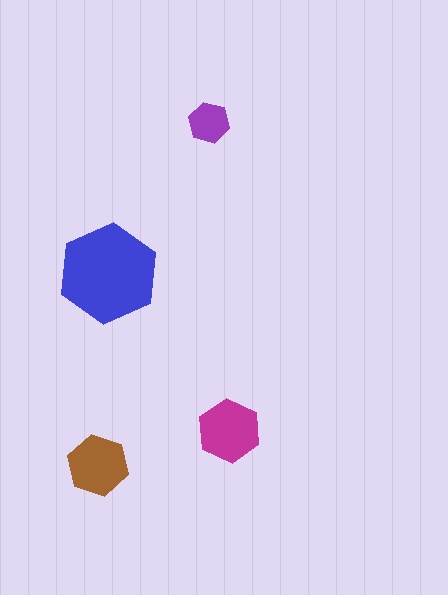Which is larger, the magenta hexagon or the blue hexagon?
The blue one.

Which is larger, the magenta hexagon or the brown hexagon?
The magenta one.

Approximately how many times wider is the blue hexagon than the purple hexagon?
About 2.5 times wider.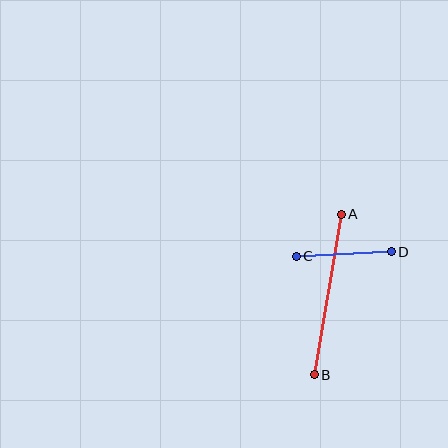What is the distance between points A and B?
The distance is approximately 163 pixels.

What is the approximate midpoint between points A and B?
The midpoint is at approximately (328, 294) pixels.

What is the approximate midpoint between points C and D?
The midpoint is at approximately (344, 254) pixels.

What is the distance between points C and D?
The distance is approximately 95 pixels.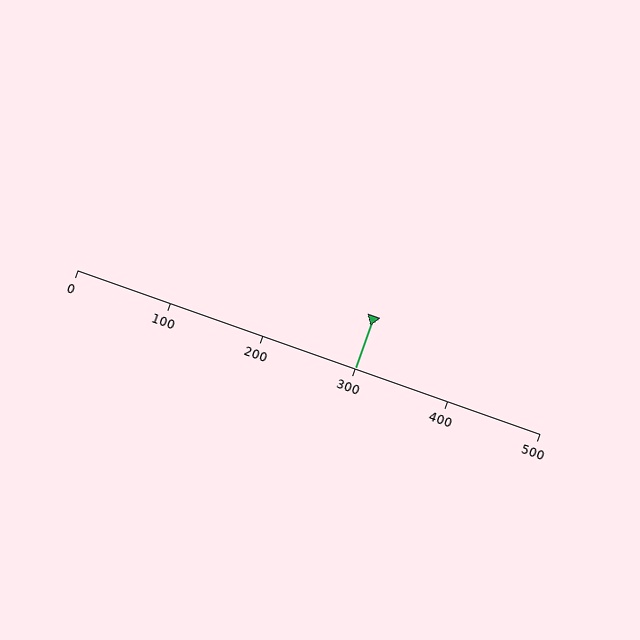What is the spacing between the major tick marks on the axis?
The major ticks are spaced 100 apart.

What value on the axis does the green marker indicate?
The marker indicates approximately 300.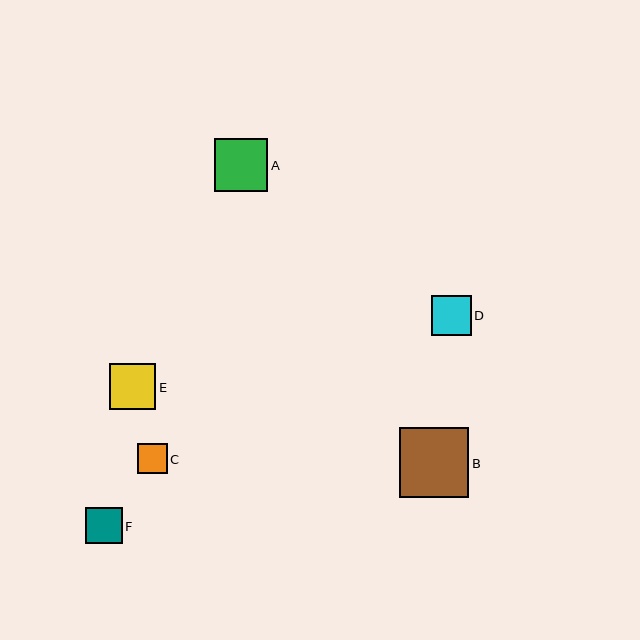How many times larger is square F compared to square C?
Square F is approximately 1.2 times the size of square C.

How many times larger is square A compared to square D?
Square A is approximately 1.3 times the size of square D.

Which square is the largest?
Square B is the largest with a size of approximately 70 pixels.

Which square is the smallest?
Square C is the smallest with a size of approximately 30 pixels.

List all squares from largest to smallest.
From largest to smallest: B, A, E, D, F, C.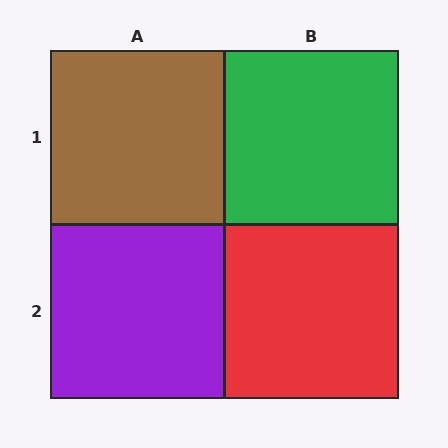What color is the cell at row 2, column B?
Red.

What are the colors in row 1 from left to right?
Brown, green.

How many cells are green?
1 cell is green.